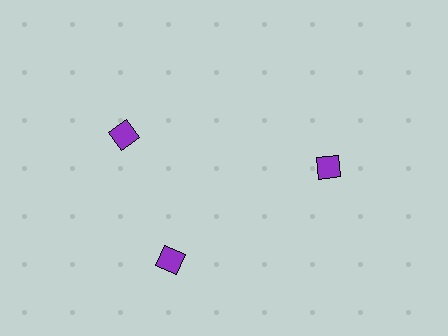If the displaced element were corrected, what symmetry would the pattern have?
It would have 3-fold rotational symmetry — the pattern would map onto itself every 120 degrees.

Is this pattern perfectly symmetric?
No. The 3 purple diamonds are arranged in a ring, but one element near the 11 o'clock position is rotated out of alignment along the ring, breaking the 3-fold rotational symmetry.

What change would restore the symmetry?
The symmetry would be restored by rotating it back into even spacing with its neighbors so that all 3 diamonds sit at equal angles and equal distance from the center.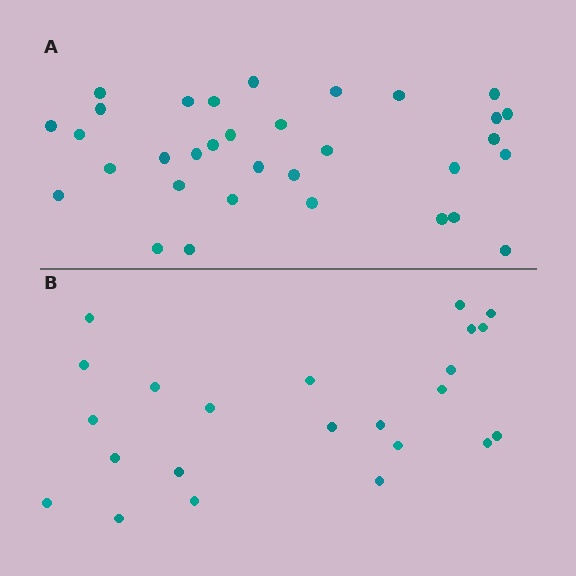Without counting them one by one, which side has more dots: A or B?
Region A (the top region) has more dots.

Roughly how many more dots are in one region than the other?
Region A has roughly 10 or so more dots than region B.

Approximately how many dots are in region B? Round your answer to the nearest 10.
About 20 dots. (The exact count is 23, which rounds to 20.)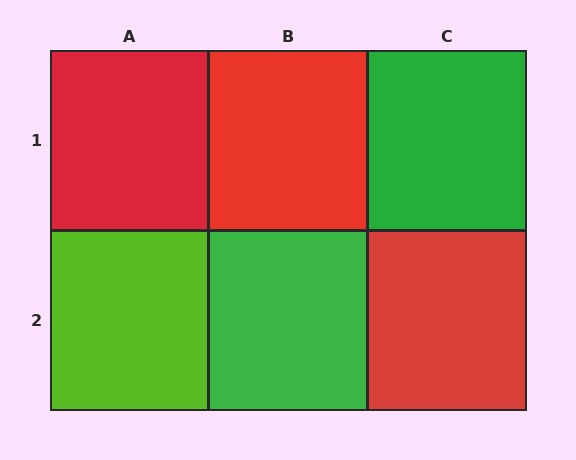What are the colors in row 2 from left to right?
Lime, green, red.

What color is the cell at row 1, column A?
Red.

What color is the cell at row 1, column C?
Green.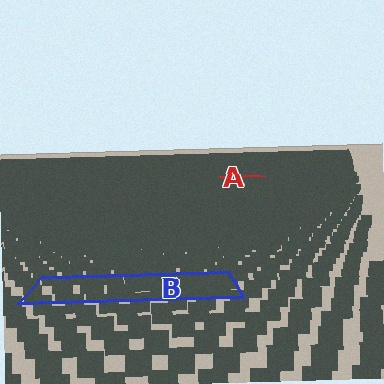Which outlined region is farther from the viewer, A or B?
Region A is farther from the viewer — the texture elements inside it appear smaller and more densely packed.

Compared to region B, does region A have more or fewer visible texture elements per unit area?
Region A has more texture elements per unit area — they are packed more densely because it is farther away.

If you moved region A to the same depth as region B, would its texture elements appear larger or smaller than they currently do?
They would appear larger. At a closer depth, the same texture elements are projected at a bigger on-screen size.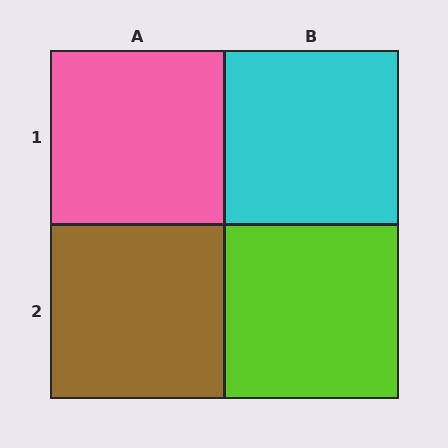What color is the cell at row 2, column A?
Brown.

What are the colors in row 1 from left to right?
Pink, cyan.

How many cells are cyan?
1 cell is cyan.